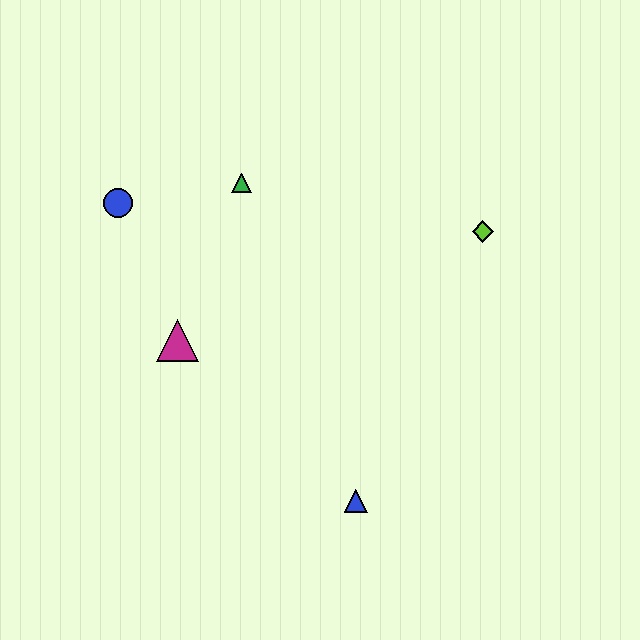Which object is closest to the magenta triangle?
The blue circle is closest to the magenta triangle.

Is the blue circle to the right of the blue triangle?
No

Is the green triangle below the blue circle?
No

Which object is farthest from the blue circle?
The blue triangle is farthest from the blue circle.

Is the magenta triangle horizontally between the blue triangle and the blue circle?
Yes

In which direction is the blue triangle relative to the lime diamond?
The blue triangle is below the lime diamond.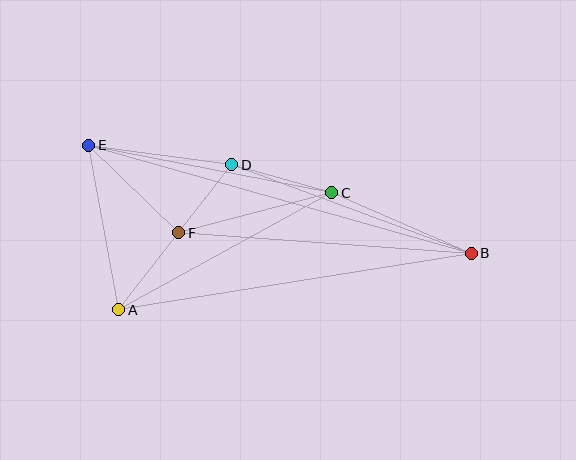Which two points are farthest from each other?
Points B and E are farthest from each other.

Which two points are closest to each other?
Points D and F are closest to each other.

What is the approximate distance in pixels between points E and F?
The distance between E and F is approximately 125 pixels.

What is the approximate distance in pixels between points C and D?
The distance between C and D is approximately 104 pixels.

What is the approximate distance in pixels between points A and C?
The distance between A and C is approximately 243 pixels.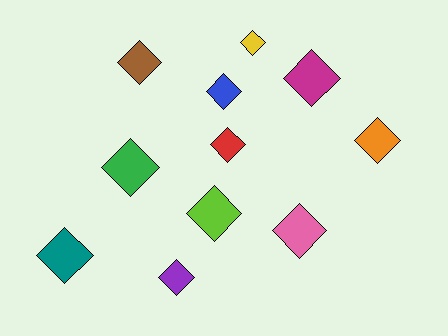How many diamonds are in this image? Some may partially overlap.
There are 11 diamonds.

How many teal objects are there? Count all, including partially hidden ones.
There is 1 teal object.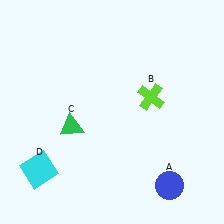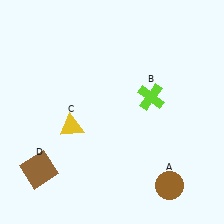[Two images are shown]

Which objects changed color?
A changed from blue to brown. C changed from green to yellow. D changed from cyan to brown.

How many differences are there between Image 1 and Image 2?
There are 3 differences between the two images.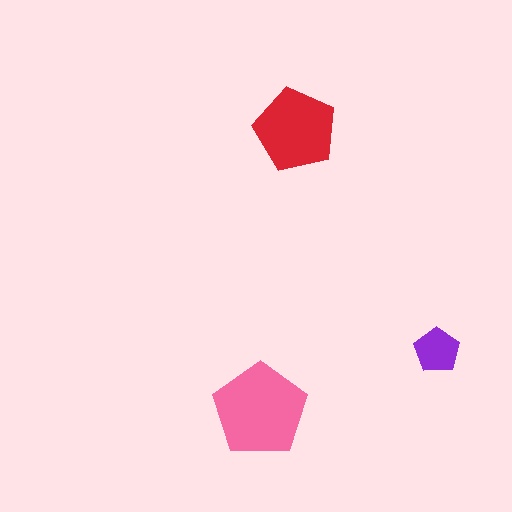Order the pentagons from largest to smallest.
the pink one, the red one, the purple one.